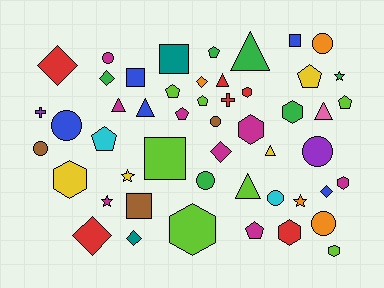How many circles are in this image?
There are 9 circles.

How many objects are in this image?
There are 50 objects.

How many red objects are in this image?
There are 6 red objects.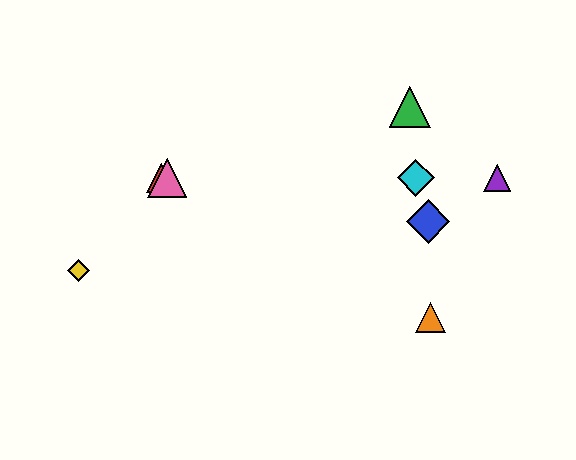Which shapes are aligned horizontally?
The red triangle, the purple triangle, the cyan diamond, the pink triangle are aligned horizontally.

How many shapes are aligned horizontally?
4 shapes (the red triangle, the purple triangle, the cyan diamond, the pink triangle) are aligned horizontally.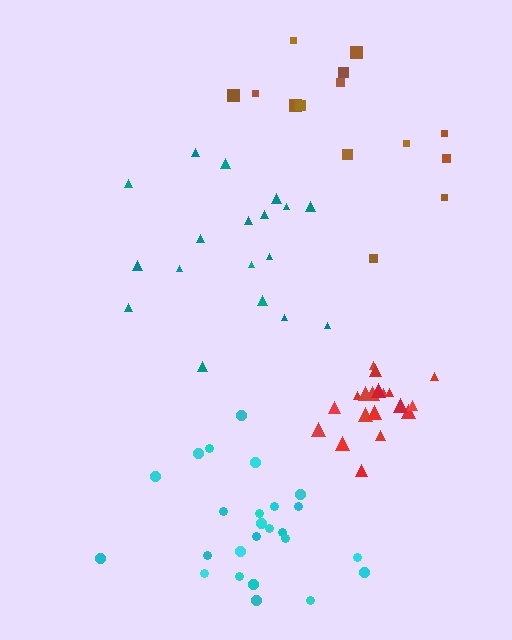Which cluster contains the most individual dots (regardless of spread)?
Cyan (25).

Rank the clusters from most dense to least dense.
red, cyan, teal, brown.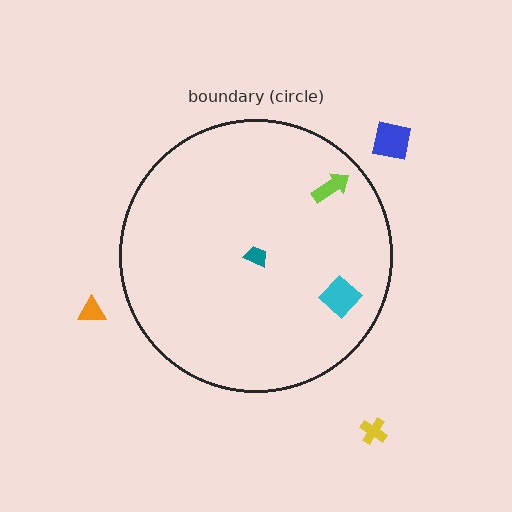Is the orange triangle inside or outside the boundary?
Outside.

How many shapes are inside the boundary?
3 inside, 3 outside.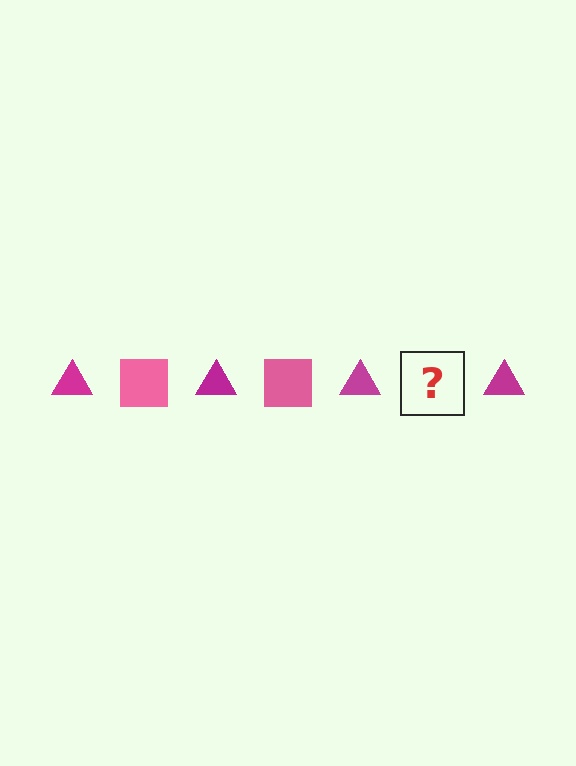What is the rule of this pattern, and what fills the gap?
The rule is that the pattern alternates between magenta triangle and pink square. The gap should be filled with a pink square.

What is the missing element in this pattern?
The missing element is a pink square.